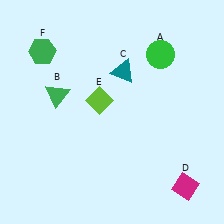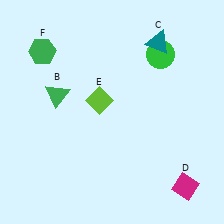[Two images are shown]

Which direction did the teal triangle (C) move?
The teal triangle (C) moved right.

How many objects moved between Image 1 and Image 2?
1 object moved between the two images.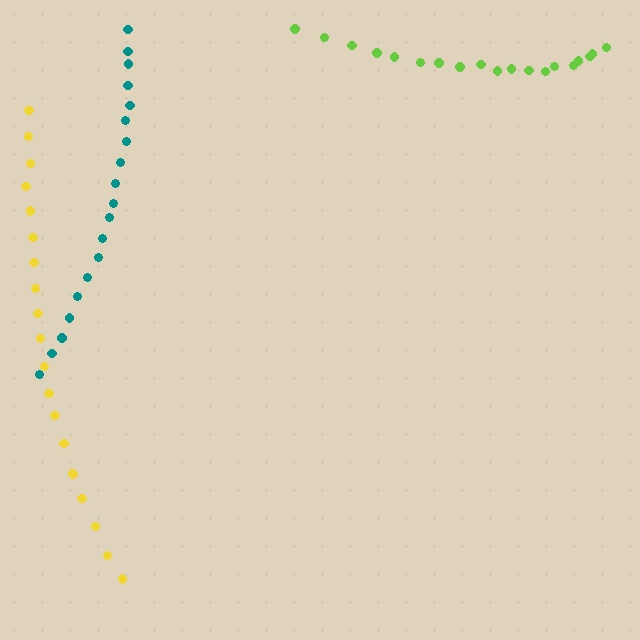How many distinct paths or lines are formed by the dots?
There are 3 distinct paths.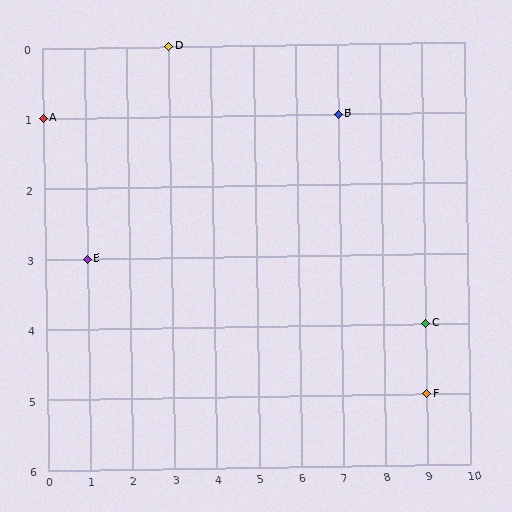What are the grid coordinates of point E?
Point E is at grid coordinates (1, 3).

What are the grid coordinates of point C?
Point C is at grid coordinates (9, 4).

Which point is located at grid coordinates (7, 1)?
Point B is at (7, 1).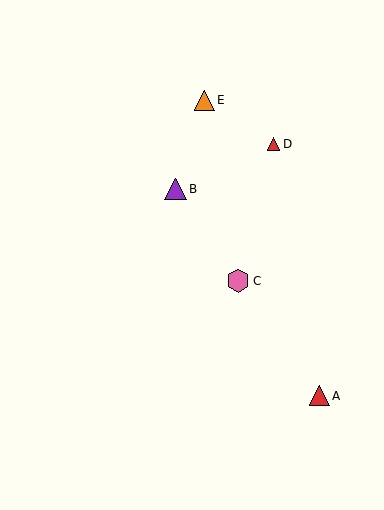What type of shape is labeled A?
Shape A is a red triangle.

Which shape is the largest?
The pink hexagon (labeled C) is the largest.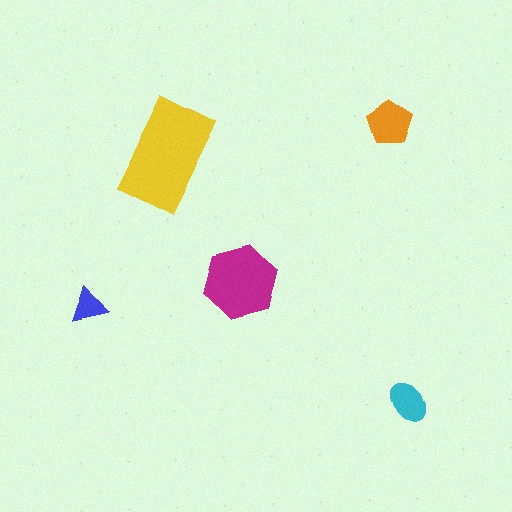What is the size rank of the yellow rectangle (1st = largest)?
1st.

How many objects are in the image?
There are 5 objects in the image.